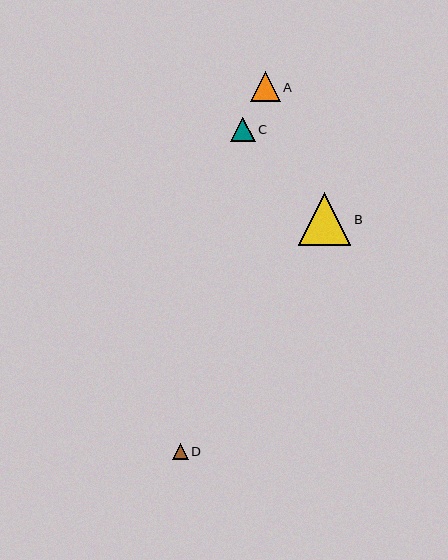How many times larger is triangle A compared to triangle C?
Triangle A is approximately 1.2 times the size of triangle C.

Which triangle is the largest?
Triangle B is the largest with a size of approximately 53 pixels.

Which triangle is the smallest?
Triangle D is the smallest with a size of approximately 16 pixels.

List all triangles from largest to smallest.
From largest to smallest: B, A, C, D.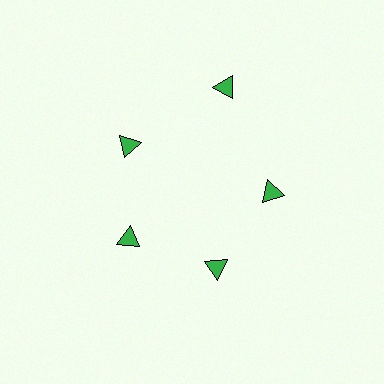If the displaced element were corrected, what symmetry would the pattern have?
It would have 5-fold rotational symmetry — the pattern would map onto itself every 72 degrees.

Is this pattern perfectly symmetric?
No. The 5 green triangles are arranged in a ring, but one element near the 1 o'clock position is pushed outward from the center, breaking the 5-fold rotational symmetry.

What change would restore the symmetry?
The symmetry would be restored by moving it inward, back onto the ring so that all 5 triangles sit at equal angles and equal distance from the center.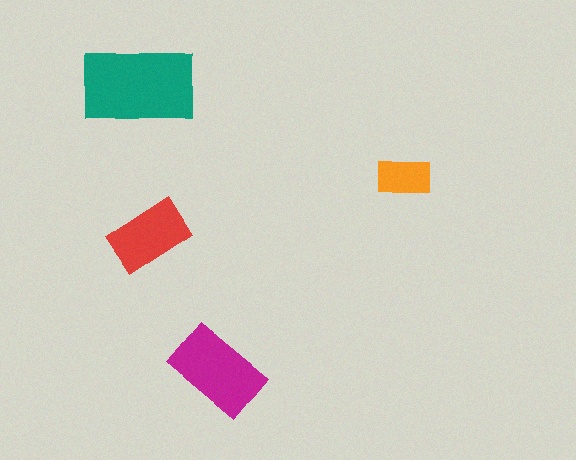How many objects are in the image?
There are 4 objects in the image.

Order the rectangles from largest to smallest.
the teal one, the magenta one, the red one, the orange one.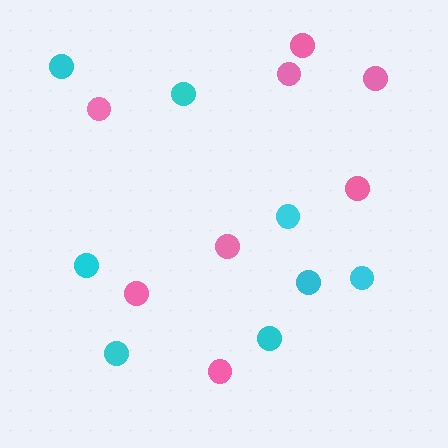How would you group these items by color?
There are 2 groups: one group of pink circles (8) and one group of cyan circles (8).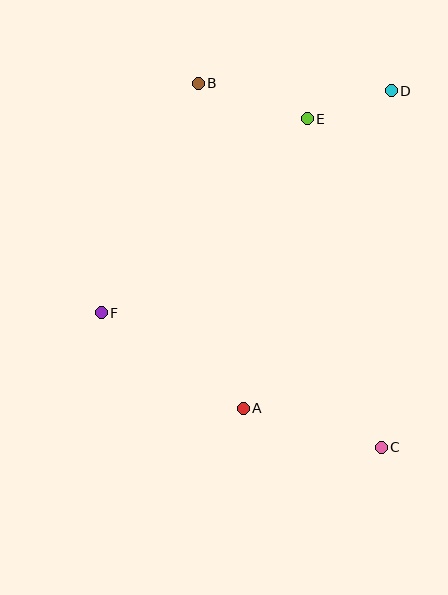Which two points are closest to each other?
Points D and E are closest to each other.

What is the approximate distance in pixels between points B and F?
The distance between B and F is approximately 249 pixels.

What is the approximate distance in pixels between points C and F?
The distance between C and F is approximately 311 pixels.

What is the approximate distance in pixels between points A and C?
The distance between A and C is approximately 143 pixels.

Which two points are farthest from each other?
Points B and C are farthest from each other.